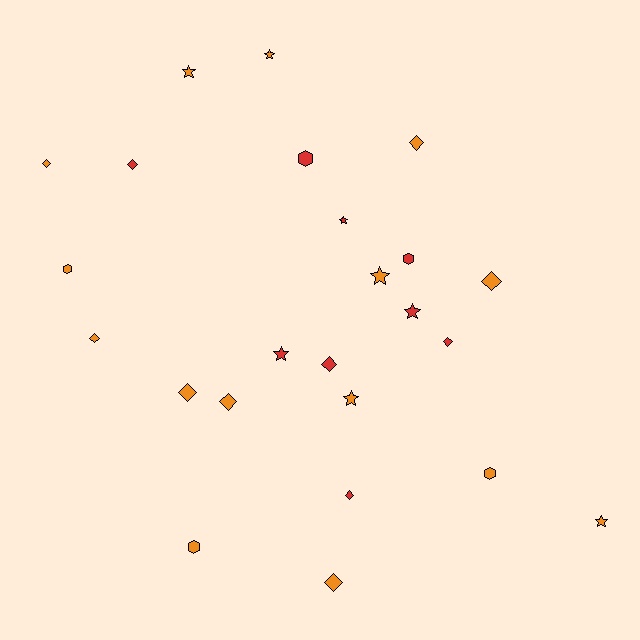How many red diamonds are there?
There are 4 red diamonds.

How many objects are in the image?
There are 24 objects.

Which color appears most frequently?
Orange, with 15 objects.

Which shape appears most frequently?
Diamond, with 11 objects.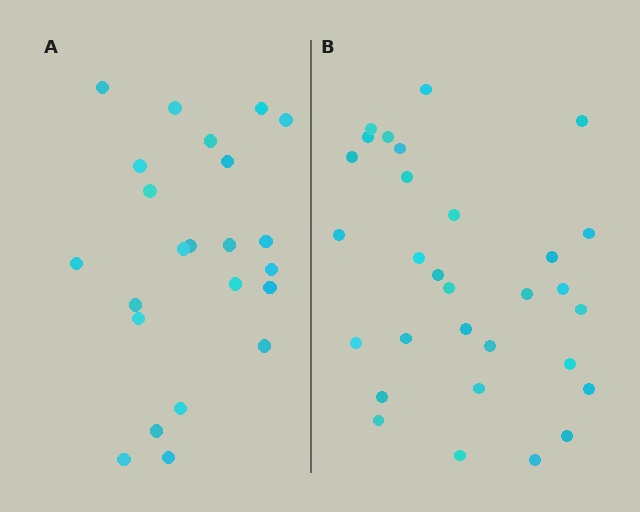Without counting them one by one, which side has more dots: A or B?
Region B (the right region) has more dots.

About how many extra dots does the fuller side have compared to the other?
Region B has roughly 8 or so more dots than region A.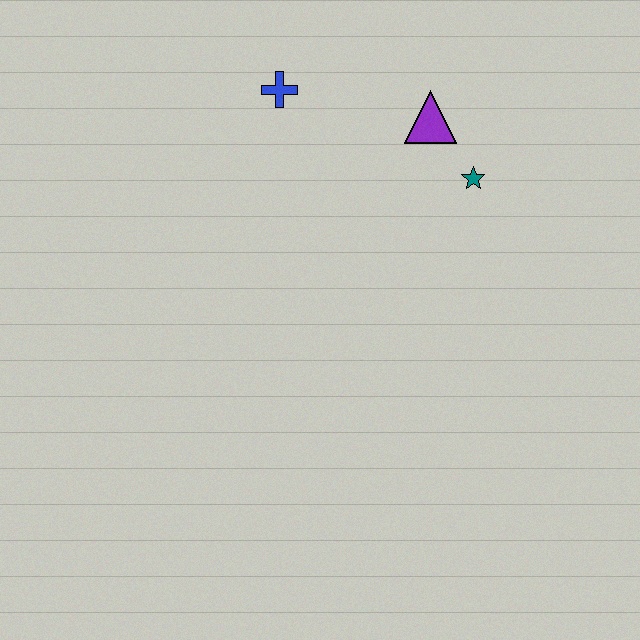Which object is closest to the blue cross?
The purple triangle is closest to the blue cross.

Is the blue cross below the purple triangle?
No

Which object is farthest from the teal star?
The blue cross is farthest from the teal star.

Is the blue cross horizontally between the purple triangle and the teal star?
No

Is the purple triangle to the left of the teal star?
Yes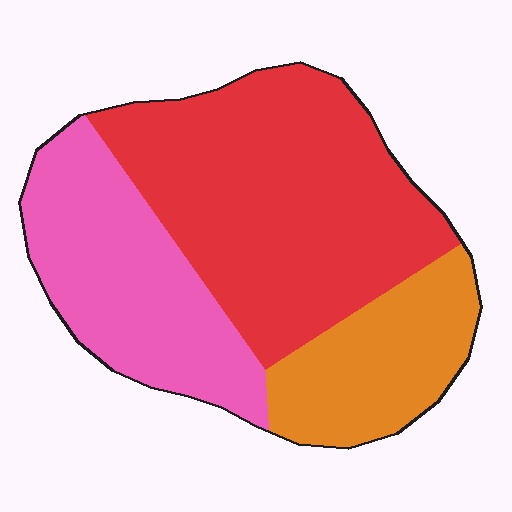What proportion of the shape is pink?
Pink covers around 30% of the shape.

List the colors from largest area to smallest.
From largest to smallest: red, pink, orange.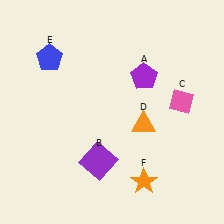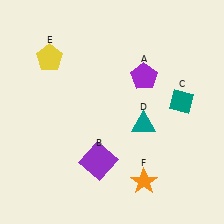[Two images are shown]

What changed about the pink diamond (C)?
In Image 1, C is pink. In Image 2, it changed to teal.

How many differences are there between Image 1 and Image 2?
There are 3 differences between the two images.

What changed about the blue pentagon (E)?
In Image 1, E is blue. In Image 2, it changed to yellow.